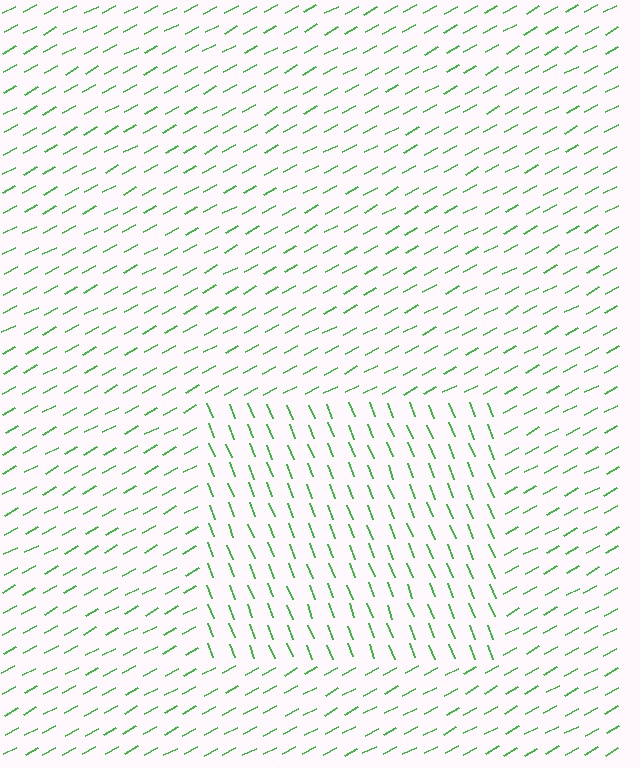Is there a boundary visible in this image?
Yes, there is a texture boundary formed by a change in line orientation.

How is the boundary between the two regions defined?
The boundary is defined purely by a change in line orientation (approximately 83 degrees difference). All lines are the same color and thickness.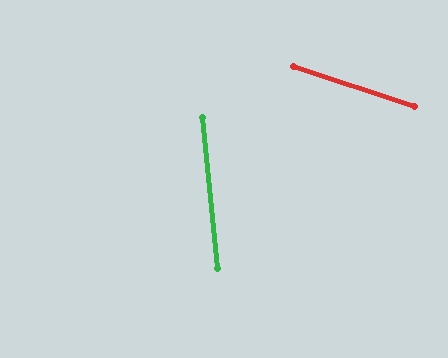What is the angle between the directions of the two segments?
Approximately 66 degrees.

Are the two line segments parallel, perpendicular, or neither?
Neither parallel nor perpendicular — they differ by about 66°.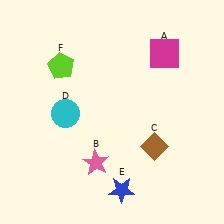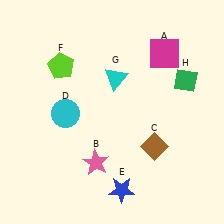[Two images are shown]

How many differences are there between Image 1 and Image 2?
There are 2 differences between the two images.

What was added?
A cyan triangle (G), a green diamond (H) were added in Image 2.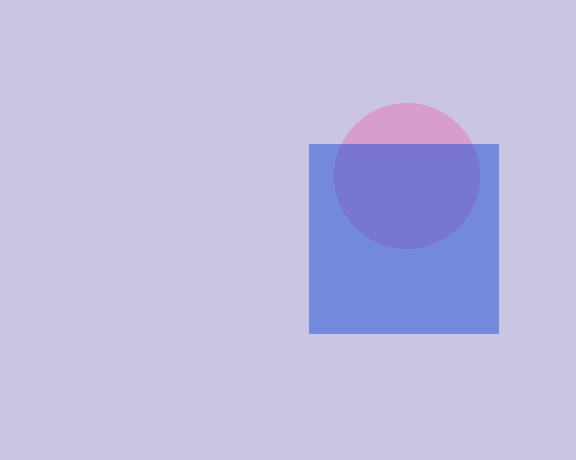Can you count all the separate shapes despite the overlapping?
Yes, there are 2 separate shapes.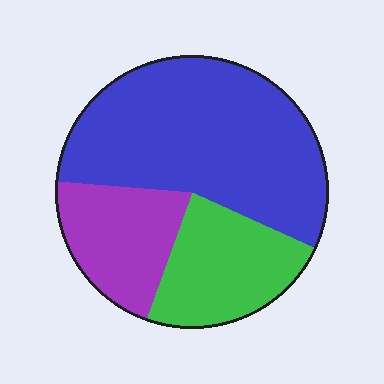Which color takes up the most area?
Blue, at roughly 55%.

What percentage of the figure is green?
Green covers roughly 25% of the figure.